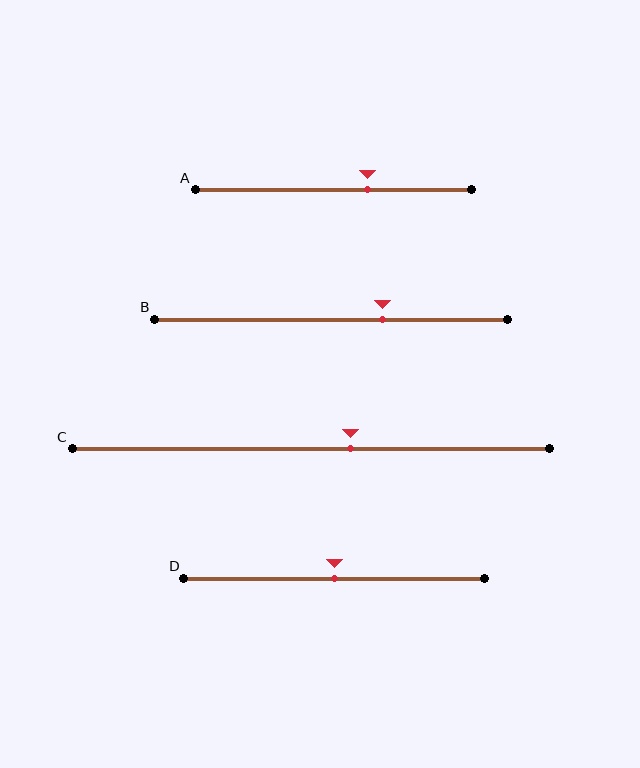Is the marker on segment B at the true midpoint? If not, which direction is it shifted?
No, the marker on segment B is shifted to the right by about 14% of the segment length.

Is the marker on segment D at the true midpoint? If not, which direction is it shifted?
Yes, the marker on segment D is at the true midpoint.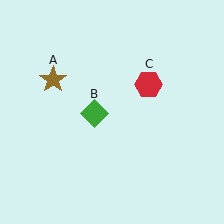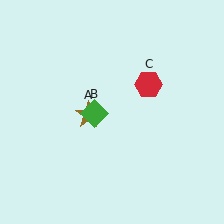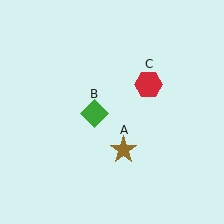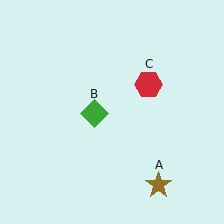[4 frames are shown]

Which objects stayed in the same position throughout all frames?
Green diamond (object B) and red hexagon (object C) remained stationary.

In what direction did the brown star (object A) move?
The brown star (object A) moved down and to the right.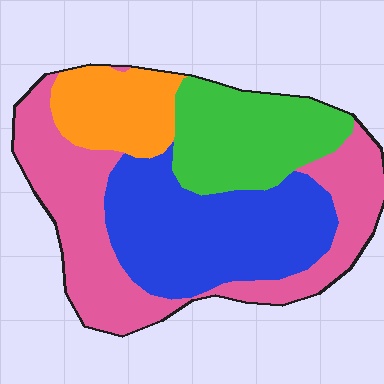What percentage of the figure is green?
Green covers 20% of the figure.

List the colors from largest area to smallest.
From largest to smallest: pink, blue, green, orange.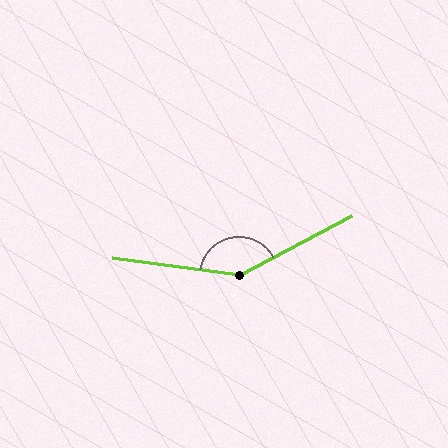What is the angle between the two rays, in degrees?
Approximately 144 degrees.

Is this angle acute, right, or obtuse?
It is obtuse.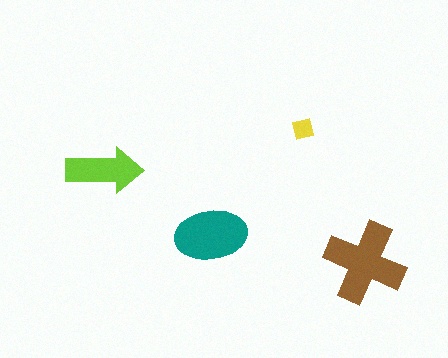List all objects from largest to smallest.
The brown cross, the teal ellipse, the lime arrow, the yellow square.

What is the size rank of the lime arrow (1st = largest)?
3rd.